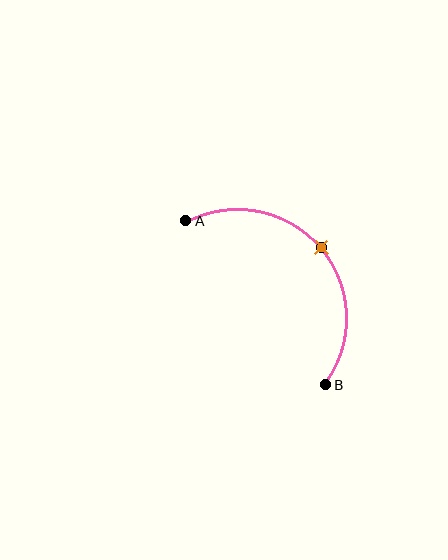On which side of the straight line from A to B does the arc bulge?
The arc bulges above and to the right of the straight line connecting A and B.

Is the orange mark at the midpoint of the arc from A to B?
Yes. The orange mark lies on the arc at equal arc-length from both A and B — it is the arc midpoint.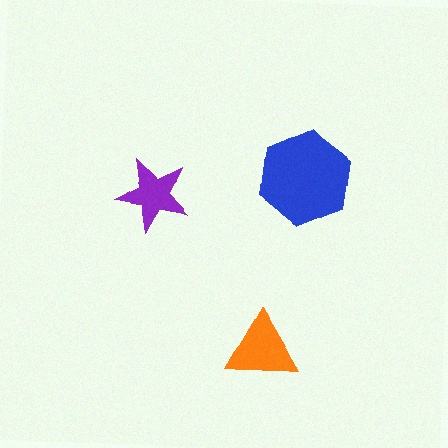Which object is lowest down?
The orange triangle is bottommost.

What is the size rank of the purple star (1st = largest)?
3rd.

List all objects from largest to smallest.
The blue hexagon, the orange triangle, the purple star.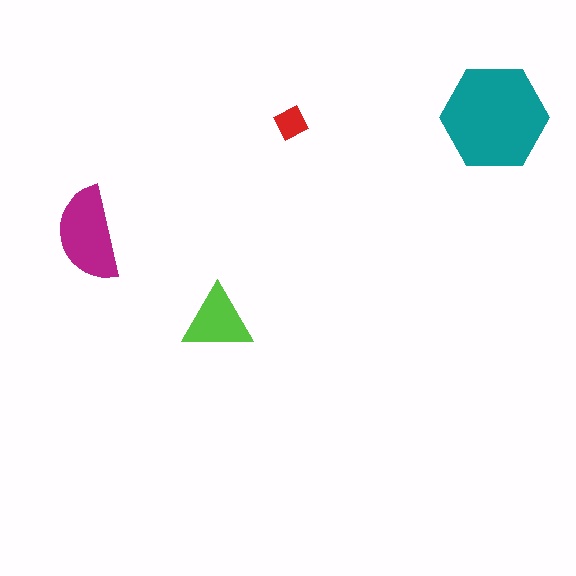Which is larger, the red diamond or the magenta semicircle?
The magenta semicircle.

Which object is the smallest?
The red diamond.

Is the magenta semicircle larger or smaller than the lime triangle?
Larger.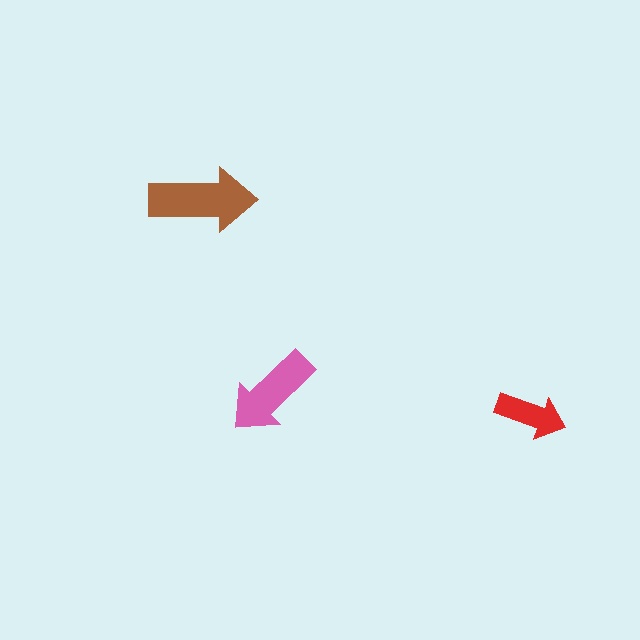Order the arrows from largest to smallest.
the brown one, the pink one, the red one.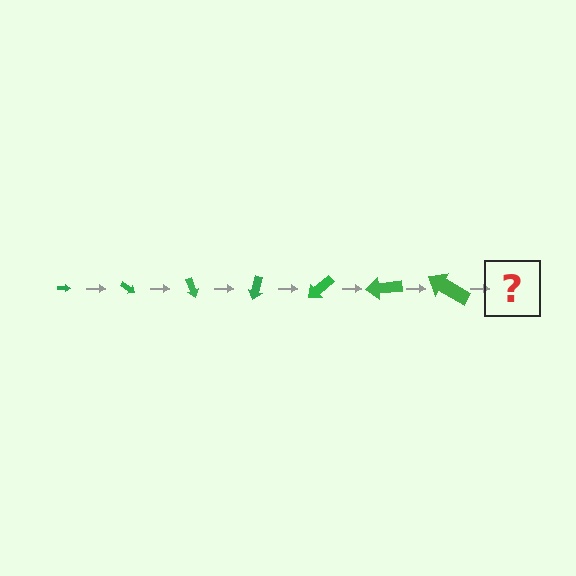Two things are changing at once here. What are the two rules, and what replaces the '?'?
The two rules are that the arrow grows larger each step and it rotates 35 degrees each step. The '?' should be an arrow, larger than the previous one and rotated 245 degrees from the start.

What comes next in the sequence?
The next element should be an arrow, larger than the previous one and rotated 245 degrees from the start.